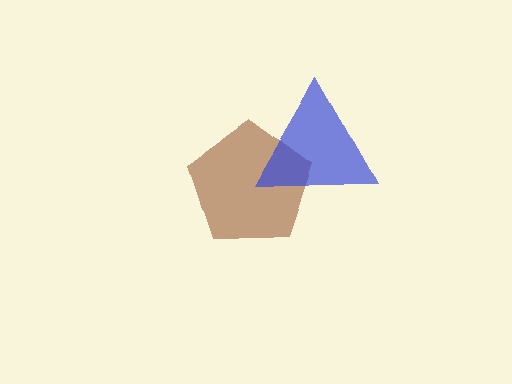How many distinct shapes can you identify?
There are 2 distinct shapes: a brown pentagon, a blue triangle.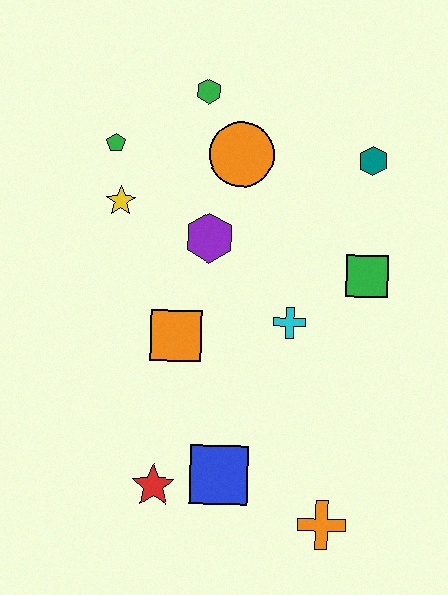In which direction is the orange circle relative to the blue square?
The orange circle is above the blue square.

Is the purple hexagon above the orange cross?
Yes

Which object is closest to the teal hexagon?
The green square is closest to the teal hexagon.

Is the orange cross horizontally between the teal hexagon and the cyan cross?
Yes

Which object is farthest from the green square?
The red star is farthest from the green square.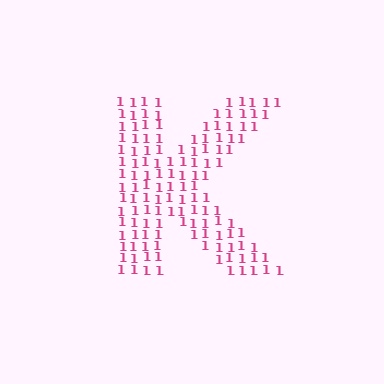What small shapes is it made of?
It is made of small digit 1's.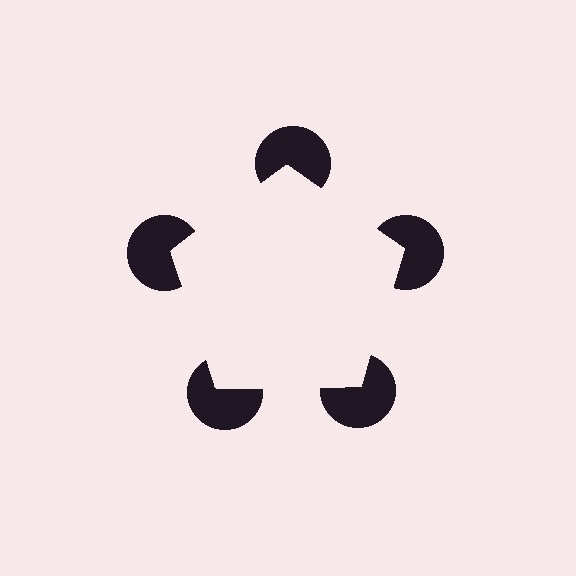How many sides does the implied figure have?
5 sides.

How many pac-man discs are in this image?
There are 5 — one at each vertex of the illusory pentagon.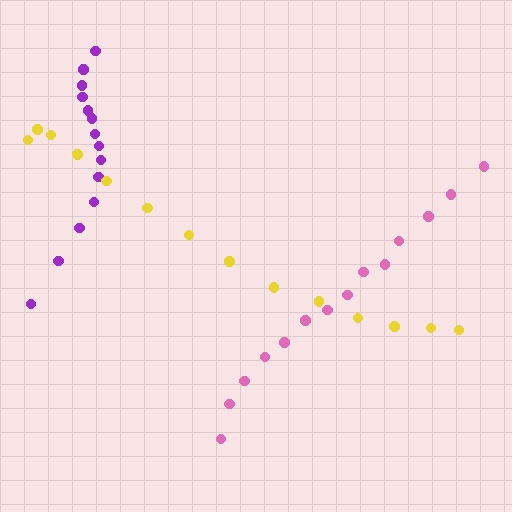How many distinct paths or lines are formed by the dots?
There are 3 distinct paths.